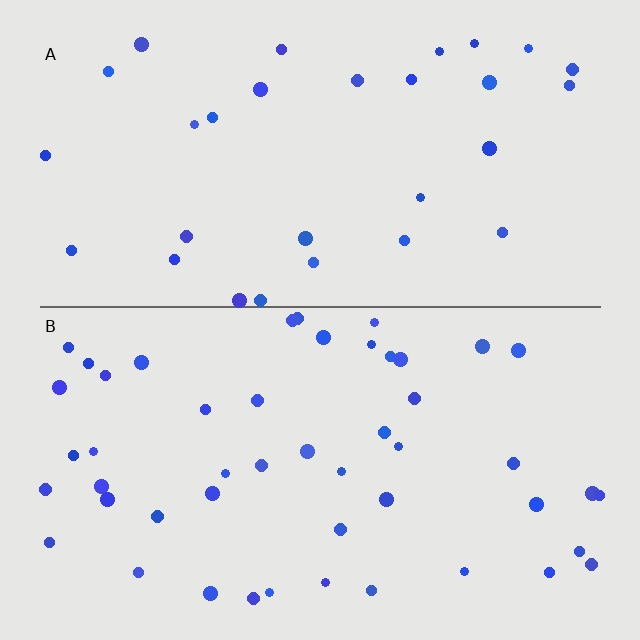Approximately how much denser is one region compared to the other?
Approximately 1.6× — region B over region A.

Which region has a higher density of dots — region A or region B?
B (the bottom).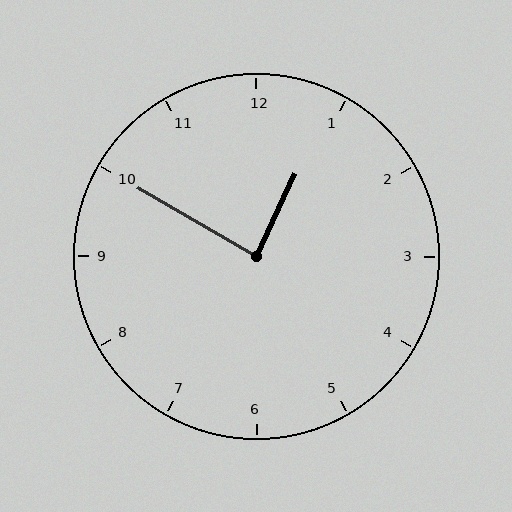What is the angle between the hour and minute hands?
Approximately 85 degrees.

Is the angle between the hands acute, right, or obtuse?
It is right.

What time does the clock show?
12:50.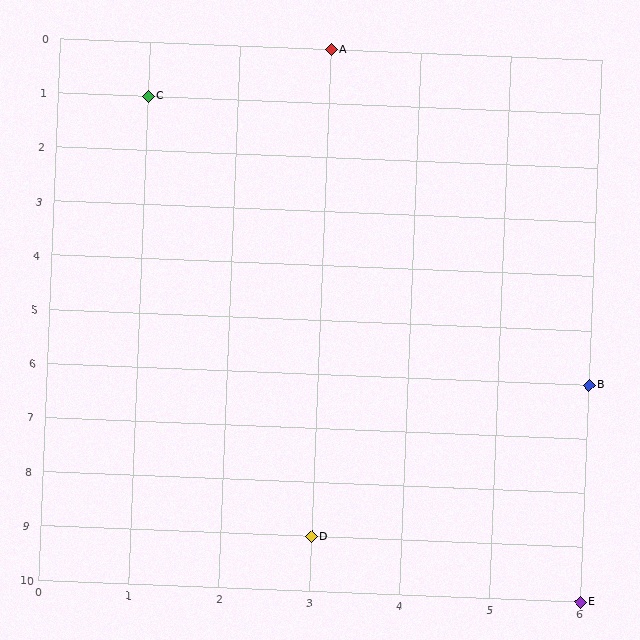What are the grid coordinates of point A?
Point A is at grid coordinates (3, 0).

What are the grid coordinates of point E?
Point E is at grid coordinates (6, 10).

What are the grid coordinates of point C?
Point C is at grid coordinates (1, 1).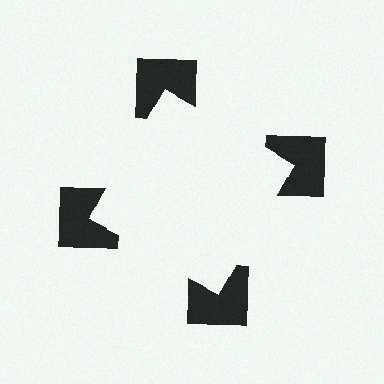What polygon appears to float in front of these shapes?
An illusory square — its edges are inferred from the aligned wedge cuts in the notched squares, not physically drawn.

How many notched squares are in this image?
There are 4 — one at each vertex of the illusory square.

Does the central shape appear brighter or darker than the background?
It typically appears slightly brighter than the background, even though no actual brightness change is drawn.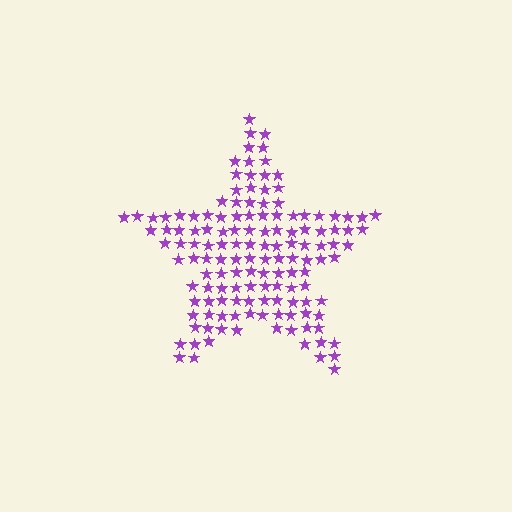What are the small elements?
The small elements are stars.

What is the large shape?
The large shape is a star.